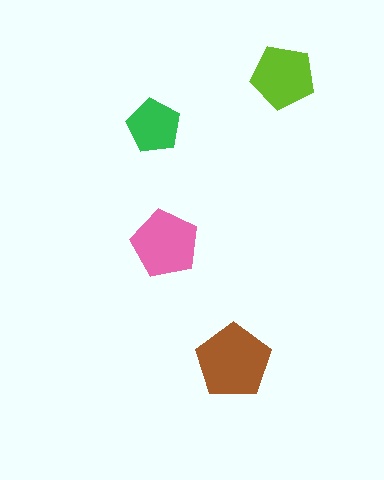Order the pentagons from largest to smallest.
the brown one, the pink one, the lime one, the green one.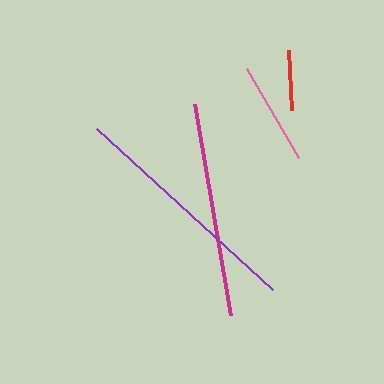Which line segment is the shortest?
The red line is the shortest at approximately 60 pixels.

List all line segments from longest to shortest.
From longest to shortest: purple, magenta, pink, red.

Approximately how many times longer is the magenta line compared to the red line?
The magenta line is approximately 3.6 times the length of the red line.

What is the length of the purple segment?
The purple segment is approximately 239 pixels long.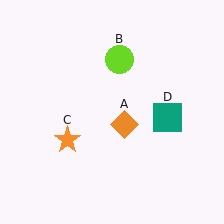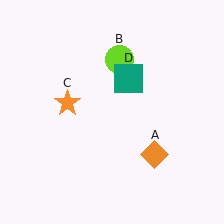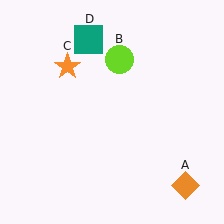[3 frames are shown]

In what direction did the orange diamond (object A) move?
The orange diamond (object A) moved down and to the right.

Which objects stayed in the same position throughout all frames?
Lime circle (object B) remained stationary.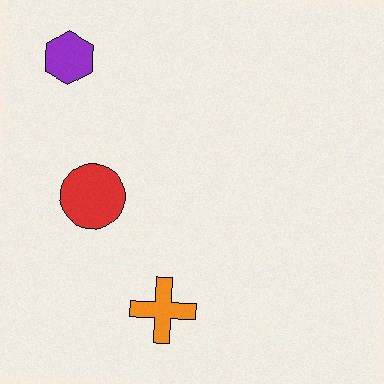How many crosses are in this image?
There is 1 cross.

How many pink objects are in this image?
There are no pink objects.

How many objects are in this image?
There are 3 objects.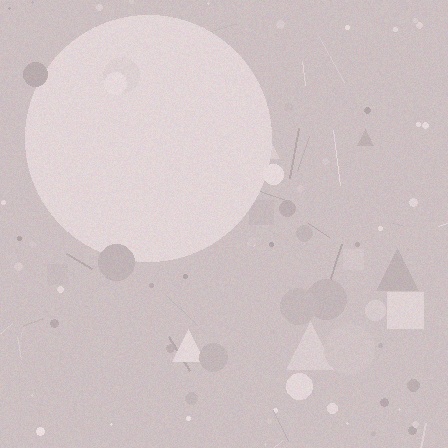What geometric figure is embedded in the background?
A circle is embedded in the background.